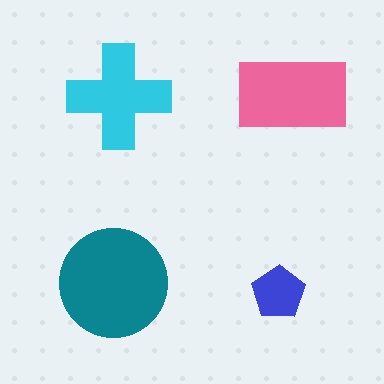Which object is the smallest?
The blue pentagon.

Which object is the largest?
The teal circle.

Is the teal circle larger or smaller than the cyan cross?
Larger.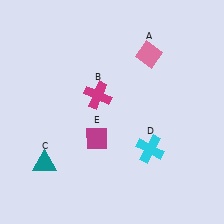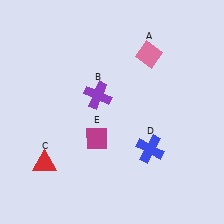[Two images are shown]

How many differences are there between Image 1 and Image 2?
There are 3 differences between the two images.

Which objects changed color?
B changed from magenta to purple. C changed from teal to red. D changed from cyan to blue.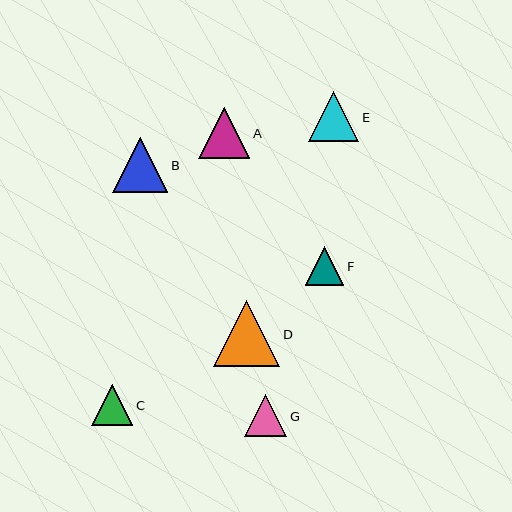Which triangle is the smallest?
Triangle F is the smallest with a size of approximately 39 pixels.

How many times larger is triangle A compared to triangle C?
Triangle A is approximately 1.2 times the size of triangle C.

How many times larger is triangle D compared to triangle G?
Triangle D is approximately 1.6 times the size of triangle G.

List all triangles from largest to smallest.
From largest to smallest: D, B, A, E, G, C, F.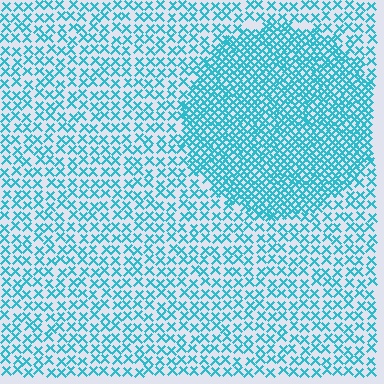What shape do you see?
I see a circle.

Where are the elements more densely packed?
The elements are more densely packed inside the circle boundary.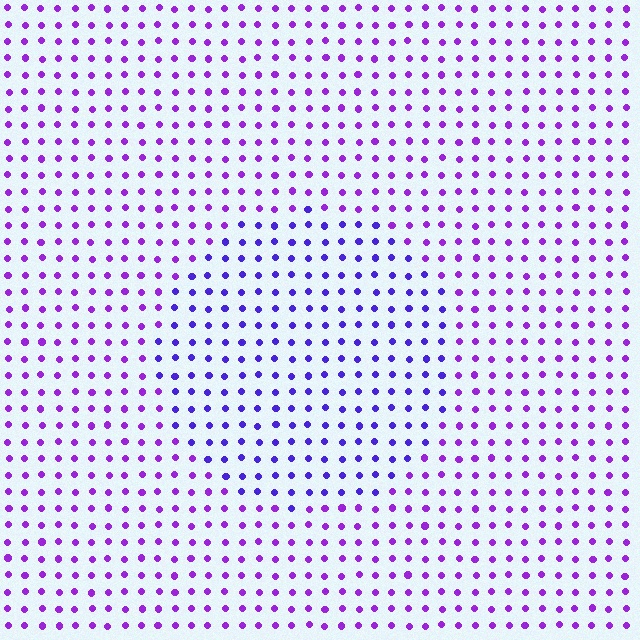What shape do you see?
I see a circle.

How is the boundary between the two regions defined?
The boundary is defined purely by a slight shift in hue (about 28 degrees). Spacing, size, and orientation are identical on both sides.